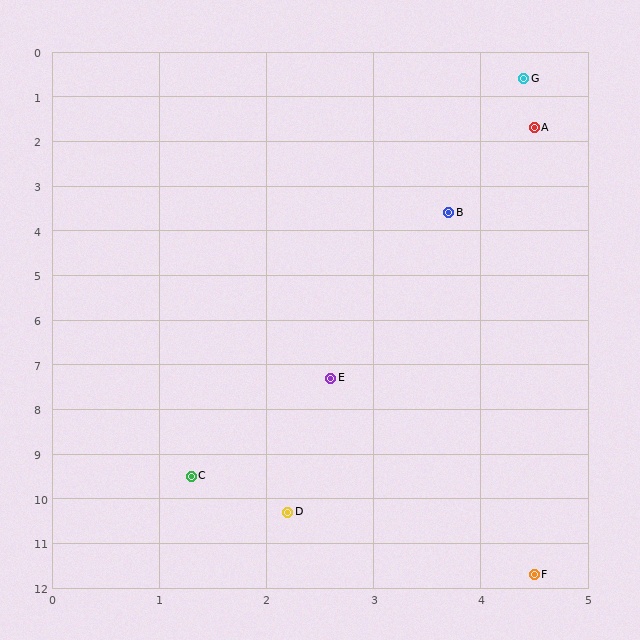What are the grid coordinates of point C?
Point C is at approximately (1.3, 9.5).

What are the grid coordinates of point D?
Point D is at approximately (2.2, 10.3).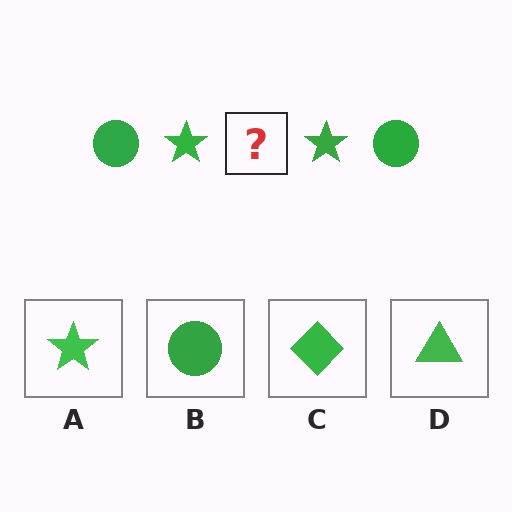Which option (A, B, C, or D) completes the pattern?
B.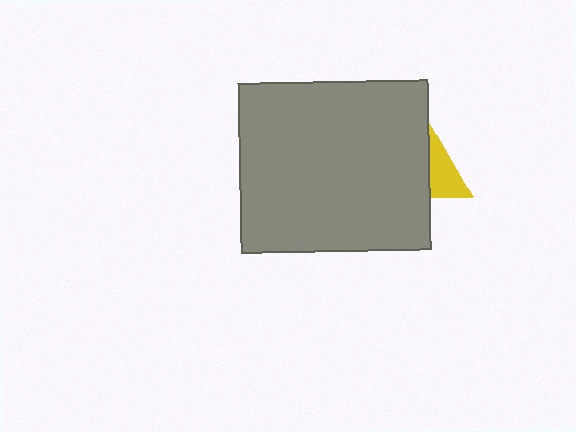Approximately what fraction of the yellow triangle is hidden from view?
Roughly 62% of the yellow triangle is hidden behind the gray rectangle.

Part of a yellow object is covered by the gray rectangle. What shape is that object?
It is a triangle.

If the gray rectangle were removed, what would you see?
You would see the complete yellow triangle.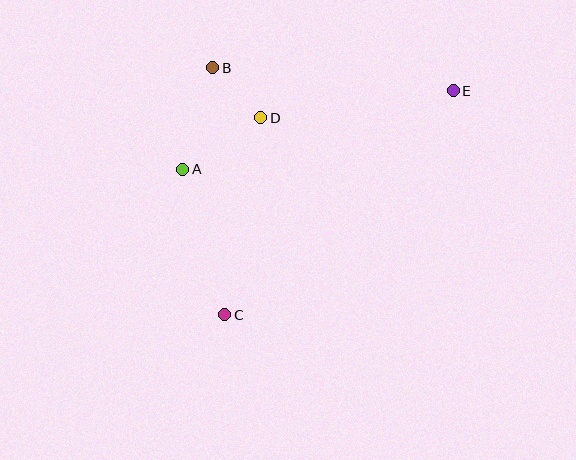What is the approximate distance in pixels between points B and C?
The distance between B and C is approximately 247 pixels.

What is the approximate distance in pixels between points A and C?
The distance between A and C is approximately 151 pixels.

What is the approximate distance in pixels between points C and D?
The distance between C and D is approximately 200 pixels.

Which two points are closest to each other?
Points B and D are closest to each other.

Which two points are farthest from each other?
Points C and E are farthest from each other.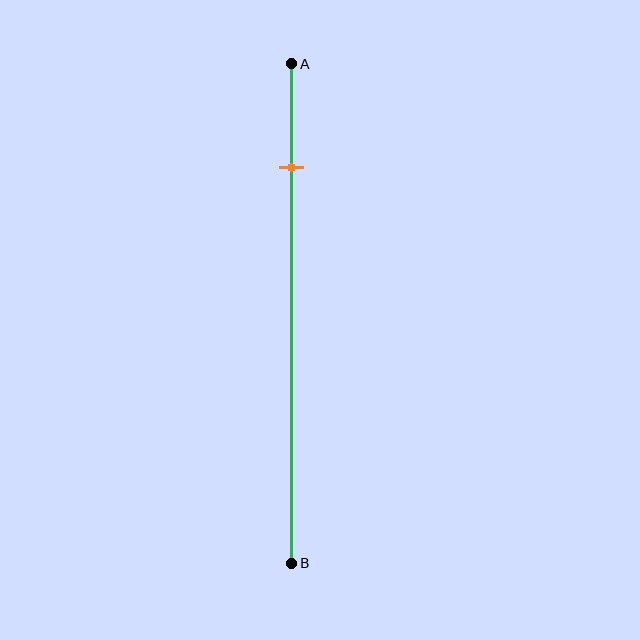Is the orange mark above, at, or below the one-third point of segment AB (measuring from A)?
The orange mark is above the one-third point of segment AB.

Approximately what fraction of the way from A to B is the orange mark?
The orange mark is approximately 20% of the way from A to B.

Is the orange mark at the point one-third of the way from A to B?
No, the mark is at about 20% from A, not at the 33% one-third point.